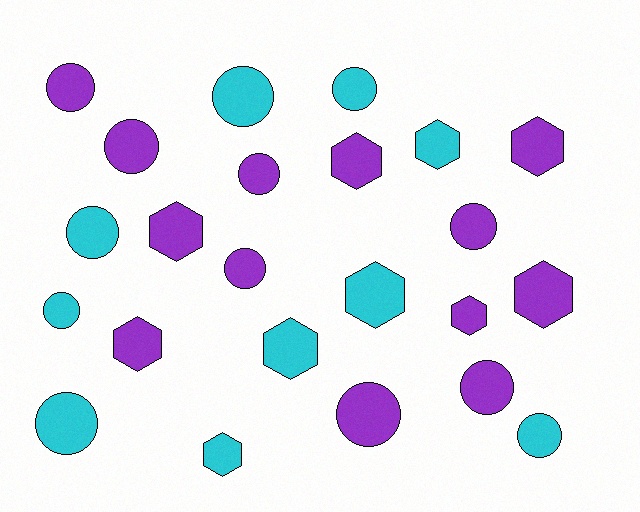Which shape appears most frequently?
Circle, with 13 objects.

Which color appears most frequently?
Purple, with 13 objects.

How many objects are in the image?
There are 23 objects.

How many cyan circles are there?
There are 6 cyan circles.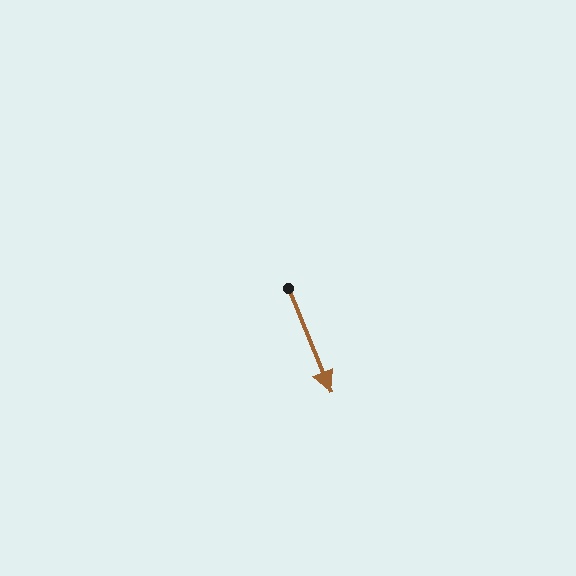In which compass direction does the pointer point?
South.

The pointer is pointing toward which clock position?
Roughly 5 o'clock.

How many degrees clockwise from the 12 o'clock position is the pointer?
Approximately 158 degrees.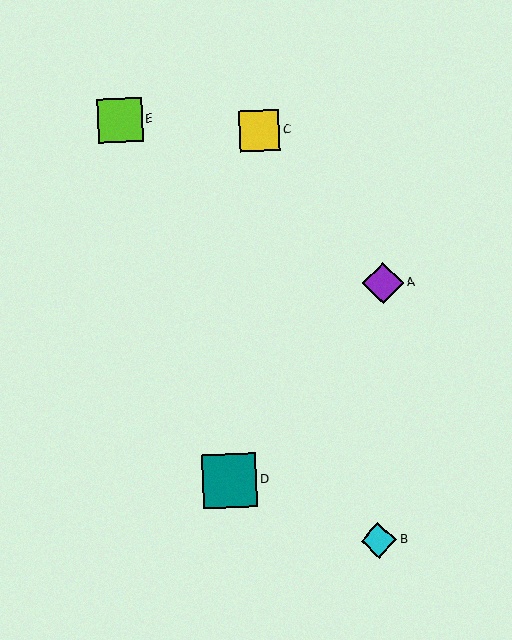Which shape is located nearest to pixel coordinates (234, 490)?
The teal square (labeled D) at (230, 481) is nearest to that location.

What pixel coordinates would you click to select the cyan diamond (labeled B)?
Click at (379, 540) to select the cyan diamond B.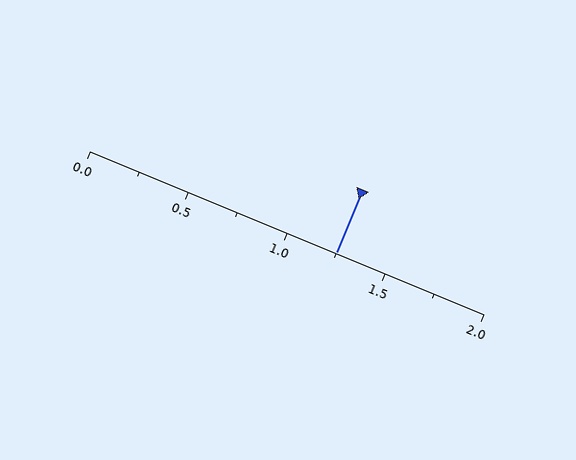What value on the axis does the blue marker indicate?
The marker indicates approximately 1.25.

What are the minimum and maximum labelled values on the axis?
The axis runs from 0.0 to 2.0.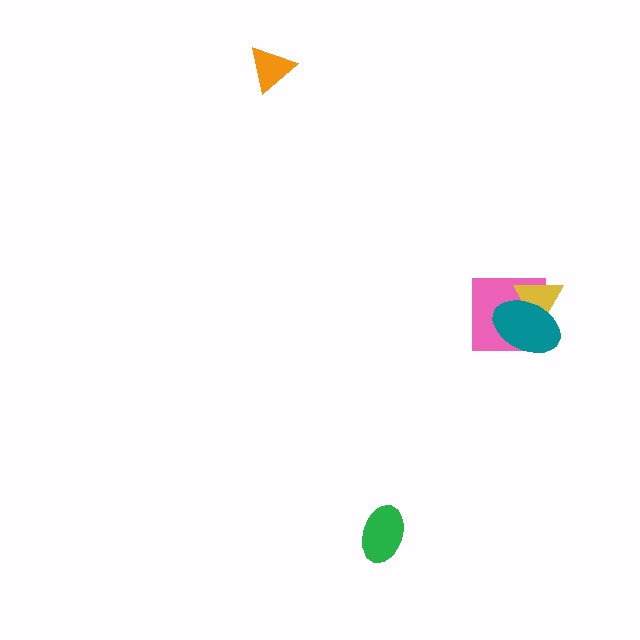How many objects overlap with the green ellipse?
0 objects overlap with the green ellipse.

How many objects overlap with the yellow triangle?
2 objects overlap with the yellow triangle.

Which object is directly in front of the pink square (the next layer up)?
The yellow triangle is directly in front of the pink square.